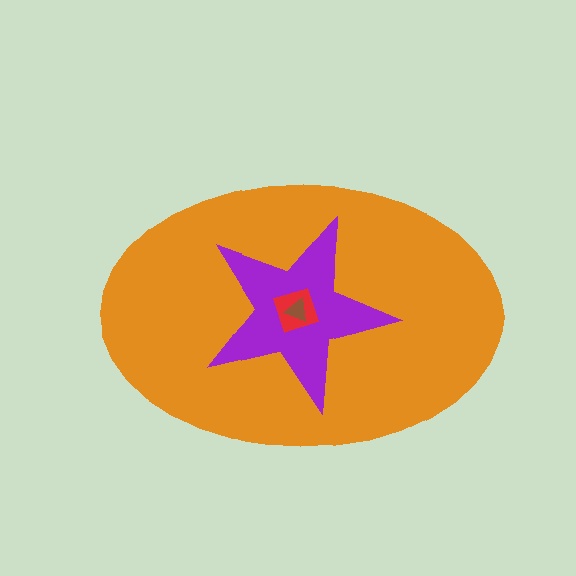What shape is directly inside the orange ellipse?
The purple star.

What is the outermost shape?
The orange ellipse.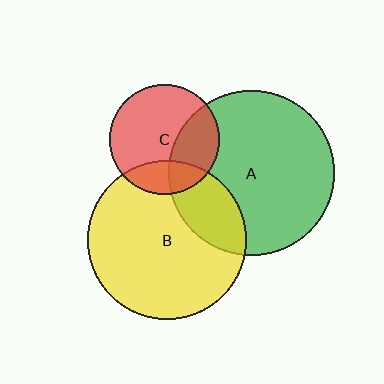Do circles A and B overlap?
Yes.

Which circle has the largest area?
Circle A (green).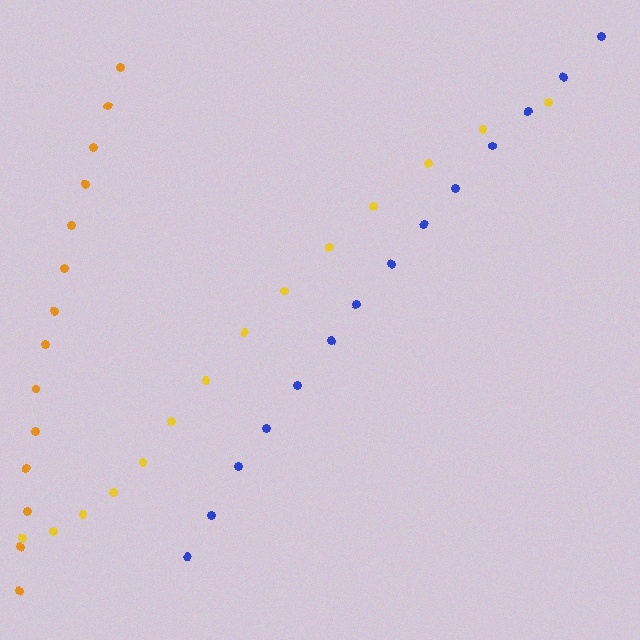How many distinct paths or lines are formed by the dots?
There are 3 distinct paths.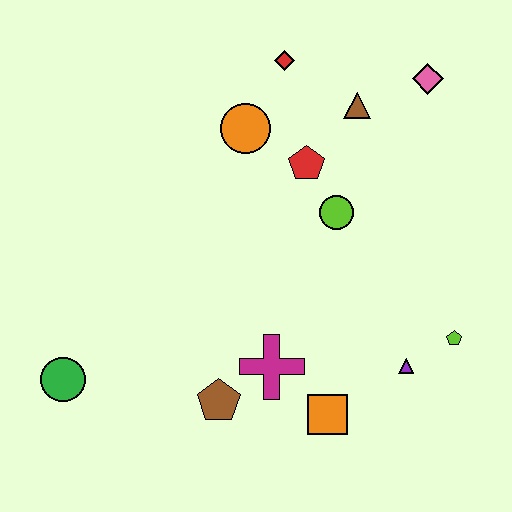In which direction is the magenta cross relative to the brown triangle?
The magenta cross is below the brown triangle.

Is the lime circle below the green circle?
No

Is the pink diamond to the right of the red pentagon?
Yes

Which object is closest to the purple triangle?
The lime pentagon is closest to the purple triangle.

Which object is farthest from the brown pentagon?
The pink diamond is farthest from the brown pentagon.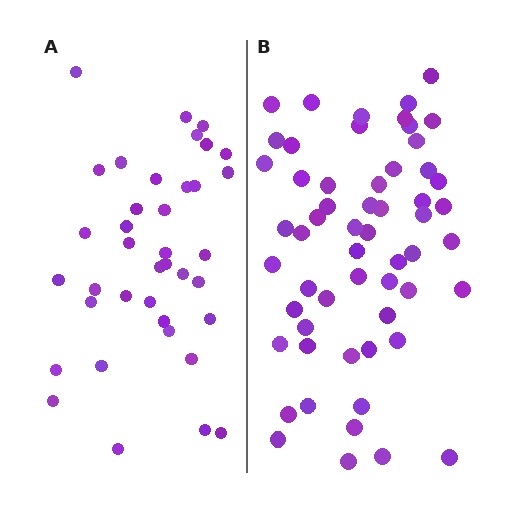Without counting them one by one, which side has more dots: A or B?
Region B (the right region) has more dots.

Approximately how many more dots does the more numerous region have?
Region B has approximately 20 more dots than region A.